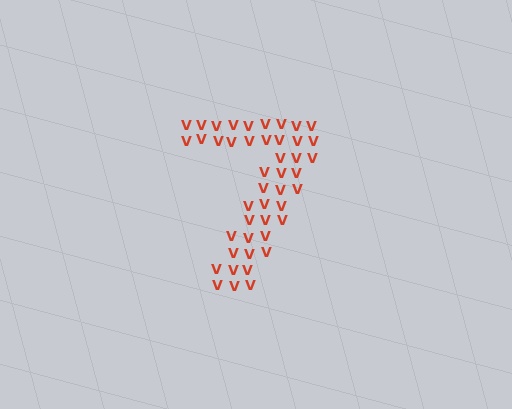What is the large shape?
The large shape is the digit 7.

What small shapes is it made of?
It is made of small letter V's.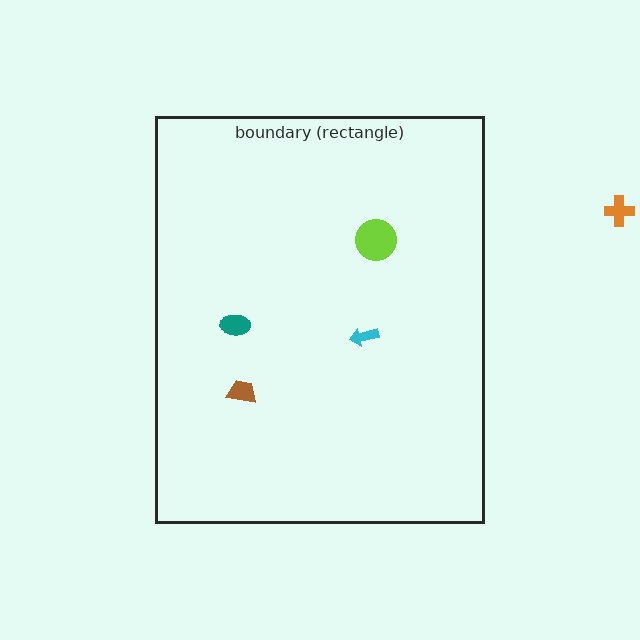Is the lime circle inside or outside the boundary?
Inside.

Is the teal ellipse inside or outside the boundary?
Inside.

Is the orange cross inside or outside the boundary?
Outside.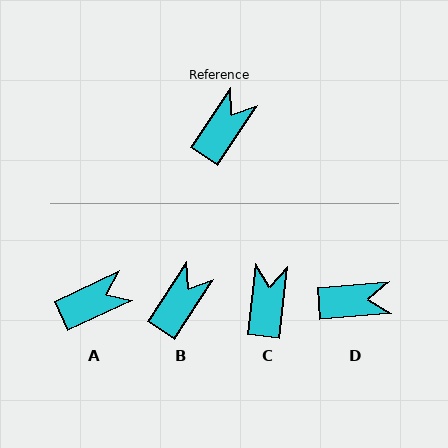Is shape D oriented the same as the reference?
No, it is off by about 52 degrees.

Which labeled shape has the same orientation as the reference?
B.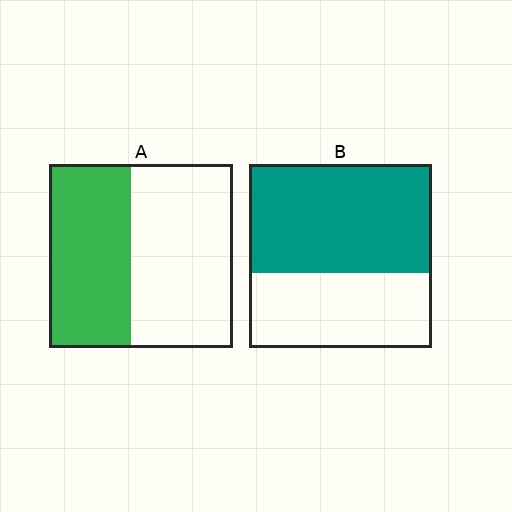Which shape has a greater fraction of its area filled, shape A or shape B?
Shape B.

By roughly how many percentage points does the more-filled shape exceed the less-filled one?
By roughly 15 percentage points (B over A).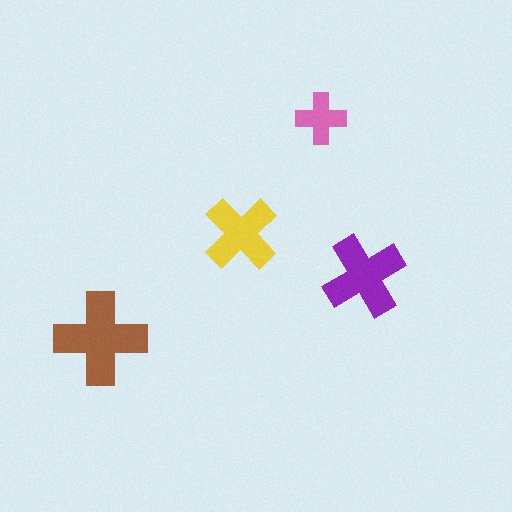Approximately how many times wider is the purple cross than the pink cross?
About 1.5 times wider.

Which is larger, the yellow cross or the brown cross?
The brown one.